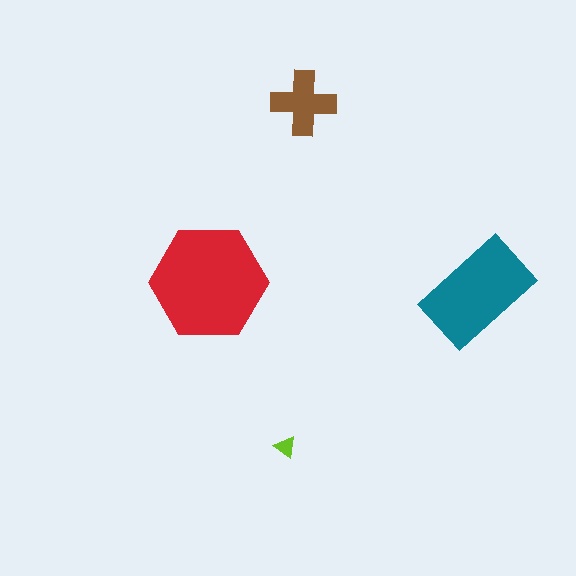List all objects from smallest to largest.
The lime triangle, the brown cross, the teal rectangle, the red hexagon.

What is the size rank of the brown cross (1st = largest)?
3rd.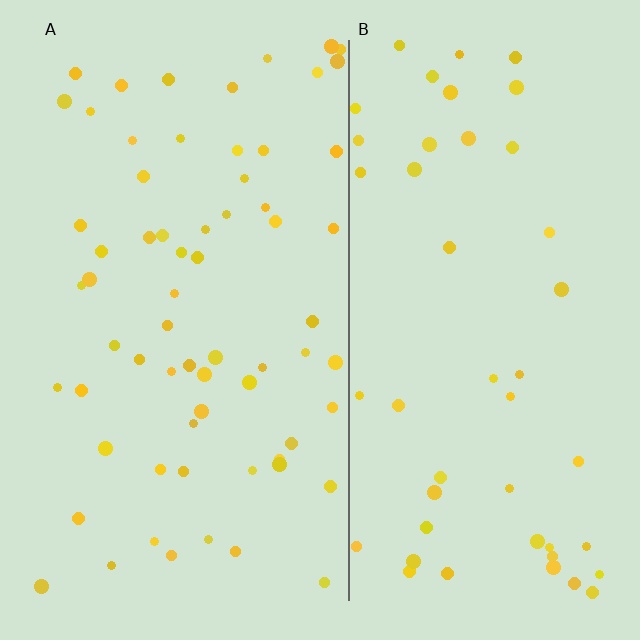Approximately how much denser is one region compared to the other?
Approximately 1.4× — region A over region B.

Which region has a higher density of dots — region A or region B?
A (the left).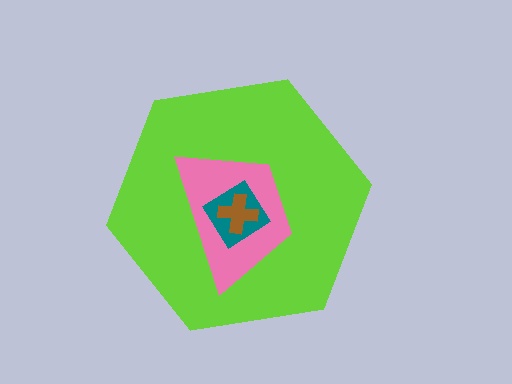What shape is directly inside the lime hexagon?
The pink trapezoid.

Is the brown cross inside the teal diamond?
Yes.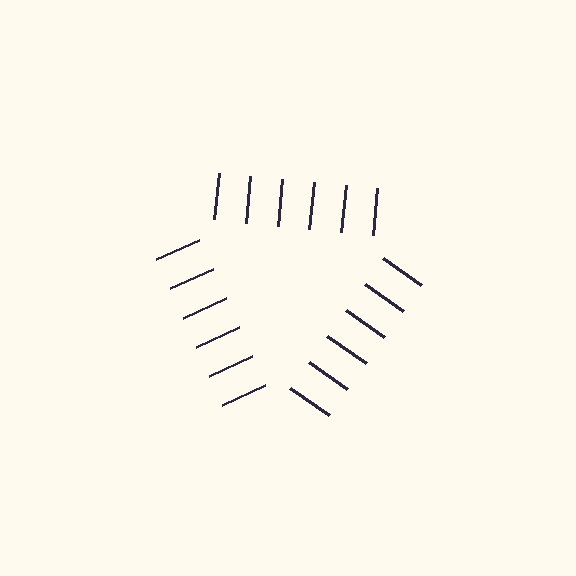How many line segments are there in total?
18 — 6 along each of the 3 edges.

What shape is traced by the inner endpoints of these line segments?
An illusory triangle — the line segments terminate on its edges but no continuous stroke is drawn.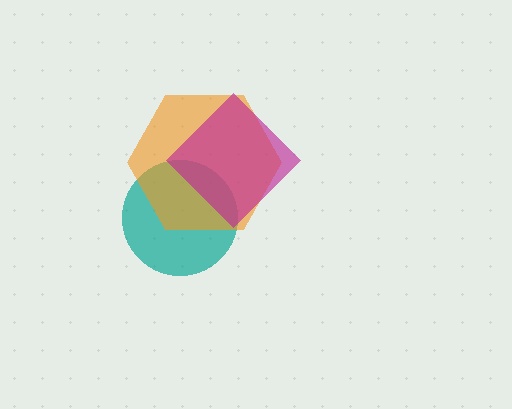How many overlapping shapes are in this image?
There are 3 overlapping shapes in the image.